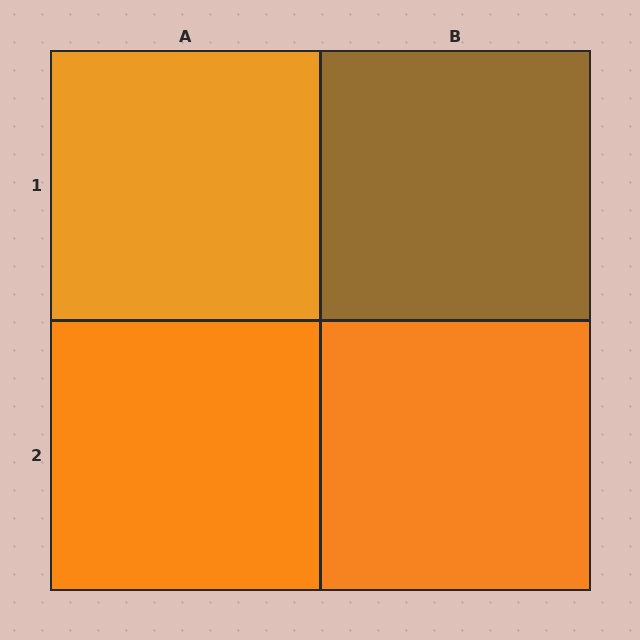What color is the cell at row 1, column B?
Brown.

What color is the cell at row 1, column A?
Orange.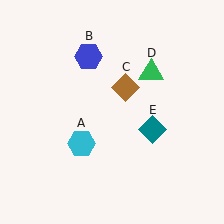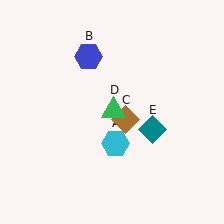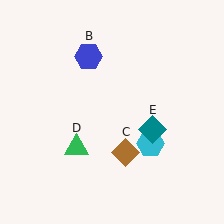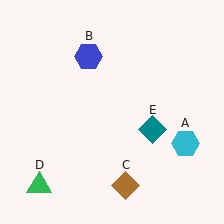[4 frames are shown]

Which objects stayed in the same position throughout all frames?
Blue hexagon (object B) and teal diamond (object E) remained stationary.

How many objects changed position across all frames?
3 objects changed position: cyan hexagon (object A), brown diamond (object C), green triangle (object D).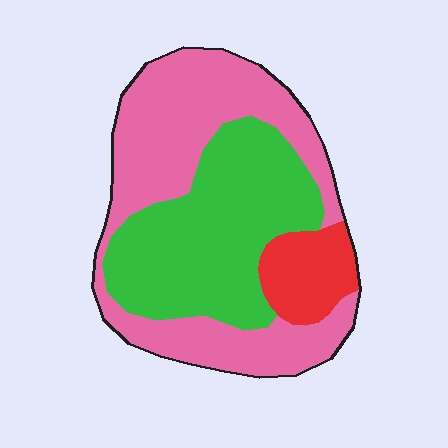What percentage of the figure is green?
Green takes up between a quarter and a half of the figure.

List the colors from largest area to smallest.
From largest to smallest: pink, green, red.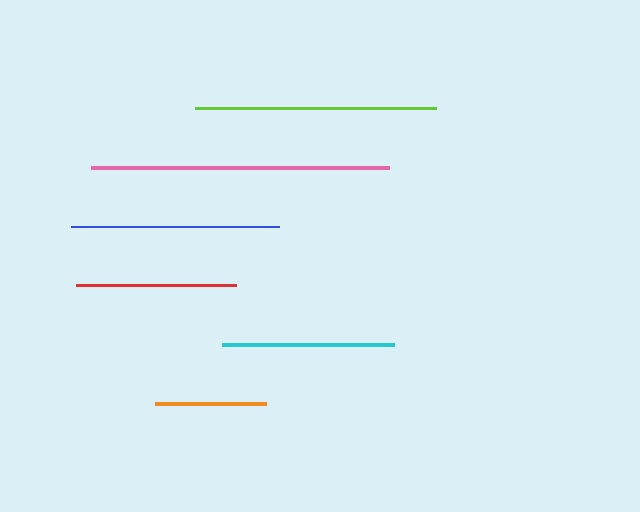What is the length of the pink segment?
The pink segment is approximately 298 pixels long.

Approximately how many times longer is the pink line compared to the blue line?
The pink line is approximately 1.4 times the length of the blue line.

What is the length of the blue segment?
The blue segment is approximately 208 pixels long.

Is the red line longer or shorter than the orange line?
The red line is longer than the orange line.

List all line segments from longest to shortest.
From longest to shortest: pink, lime, blue, cyan, red, orange.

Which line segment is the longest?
The pink line is the longest at approximately 298 pixels.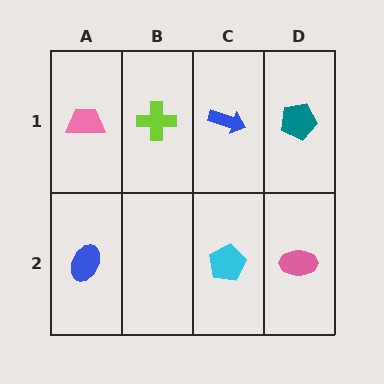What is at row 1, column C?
A blue arrow.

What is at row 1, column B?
A lime cross.